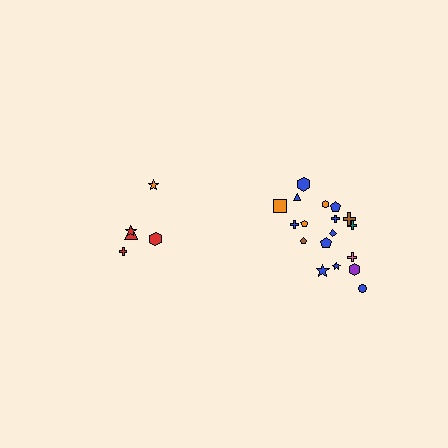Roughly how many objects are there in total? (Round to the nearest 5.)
Roughly 25 objects in total.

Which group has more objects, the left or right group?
The right group.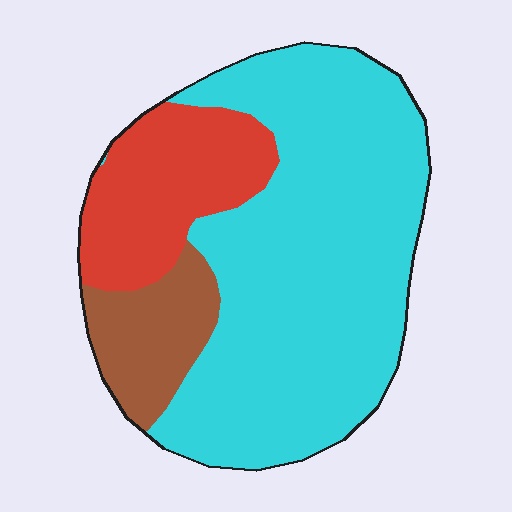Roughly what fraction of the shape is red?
Red takes up less than a quarter of the shape.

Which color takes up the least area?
Brown, at roughly 15%.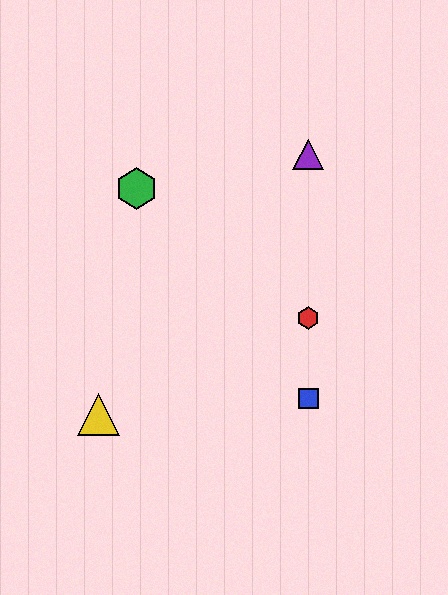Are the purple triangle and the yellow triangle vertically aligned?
No, the purple triangle is at x≈308 and the yellow triangle is at x≈98.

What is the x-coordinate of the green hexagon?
The green hexagon is at x≈137.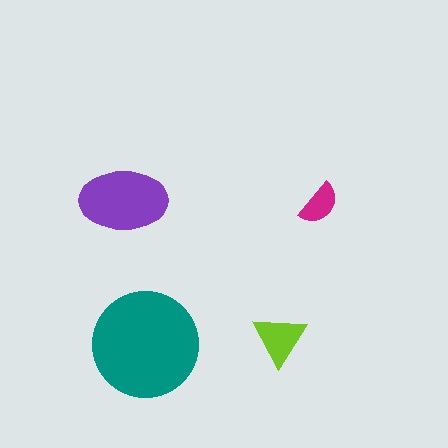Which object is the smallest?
The magenta semicircle.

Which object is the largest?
The teal circle.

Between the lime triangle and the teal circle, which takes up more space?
The teal circle.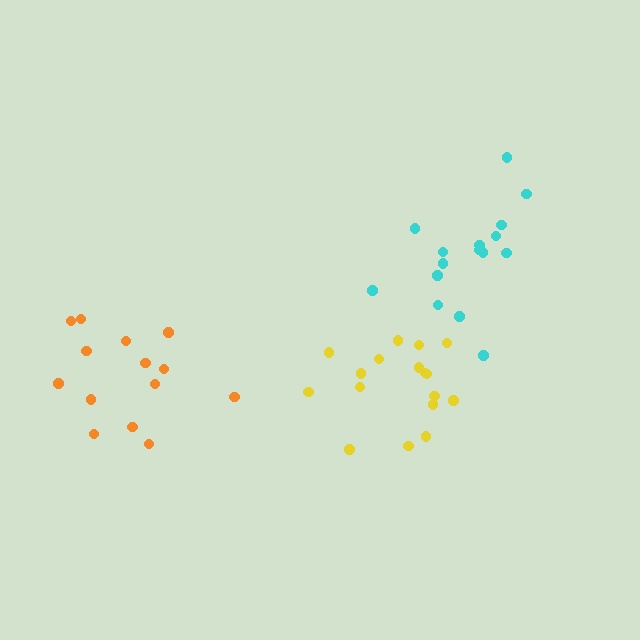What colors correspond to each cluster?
The clusters are colored: yellow, cyan, orange.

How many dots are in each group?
Group 1: 17 dots, Group 2: 16 dots, Group 3: 14 dots (47 total).